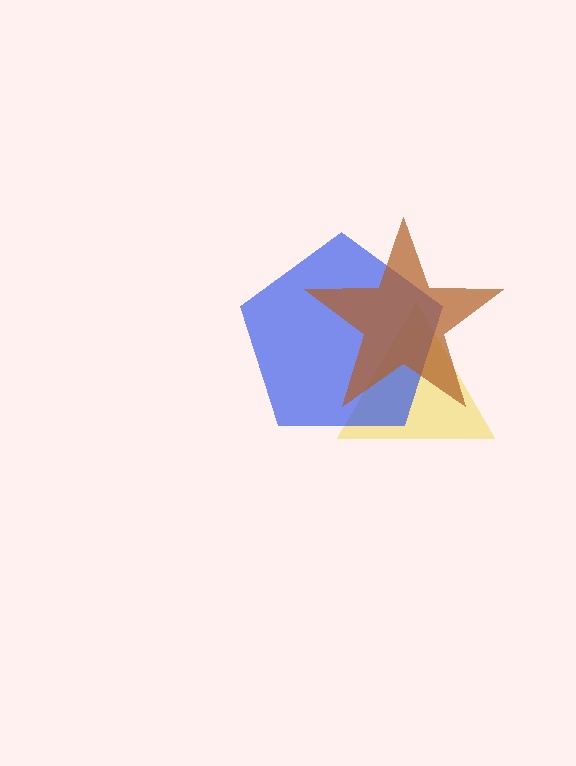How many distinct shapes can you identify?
There are 3 distinct shapes: a yellow triangle, a blue pentagon, a brown star.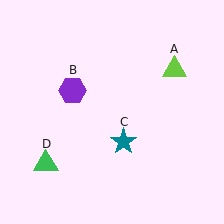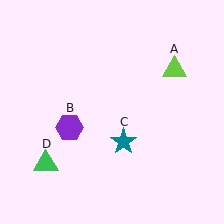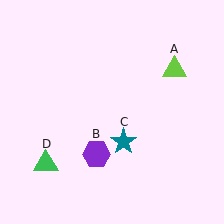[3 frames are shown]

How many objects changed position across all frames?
1 object changed position: purple hexagon (object B).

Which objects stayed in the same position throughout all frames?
Lime triangle (object A) and teal star (object C) and green triangle (object D) remained stationary.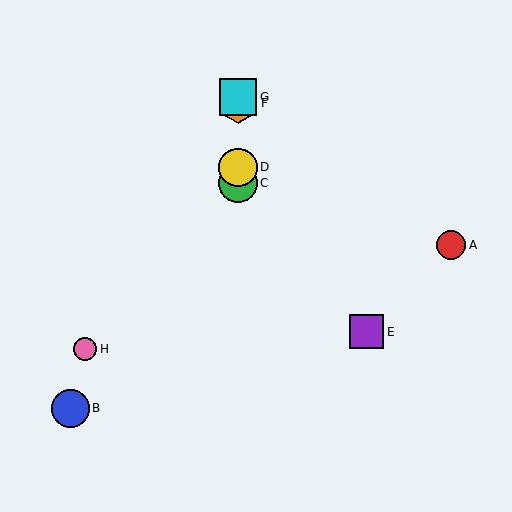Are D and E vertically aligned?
No, D is at x≈238 and E is at x≈367.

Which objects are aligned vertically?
Objects C, D, F, G are aligned vertically.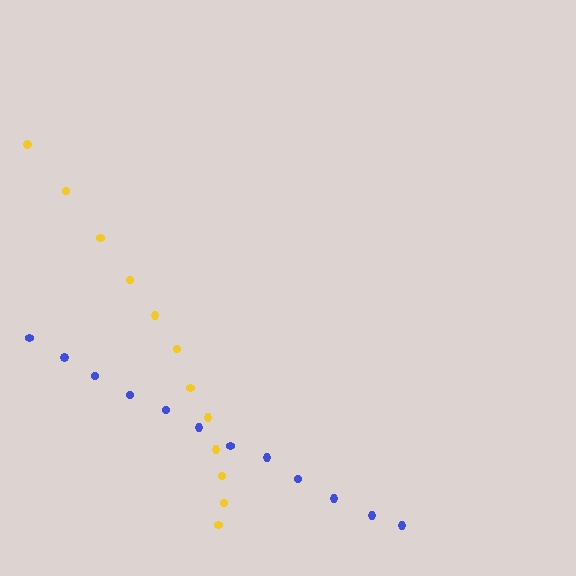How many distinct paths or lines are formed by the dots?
There are 2 distinct paths.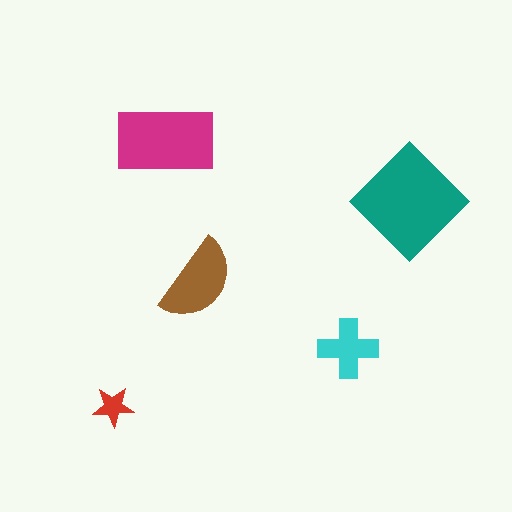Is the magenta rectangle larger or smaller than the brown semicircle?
Larger.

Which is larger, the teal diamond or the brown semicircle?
The teal diamond.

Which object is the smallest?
The red star.